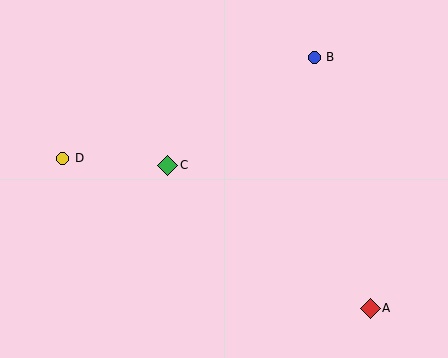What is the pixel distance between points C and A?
The distance between C and A is 248 pixels.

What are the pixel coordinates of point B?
Point B is at (314, 57).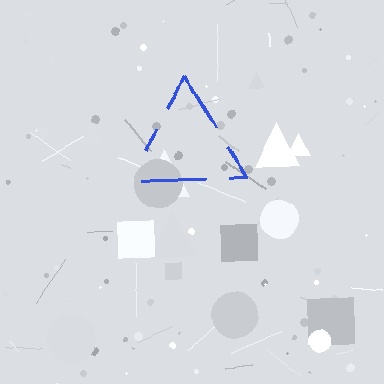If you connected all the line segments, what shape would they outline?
They would outline a triangle.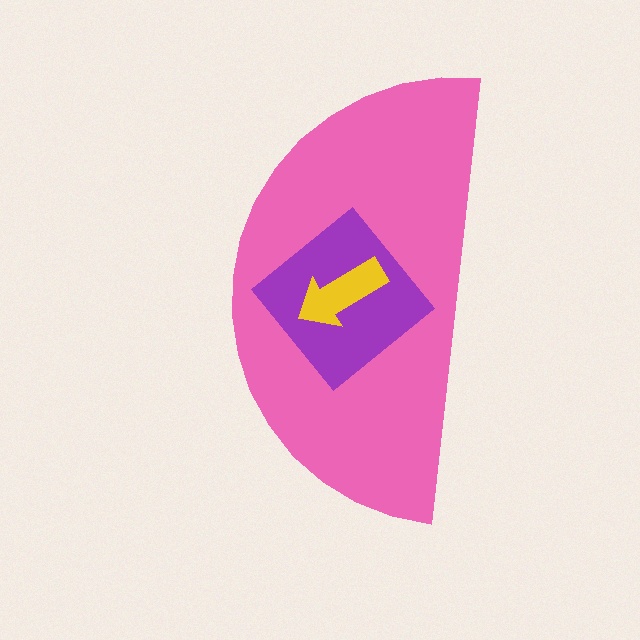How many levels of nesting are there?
3.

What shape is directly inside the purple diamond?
The yellow arrow.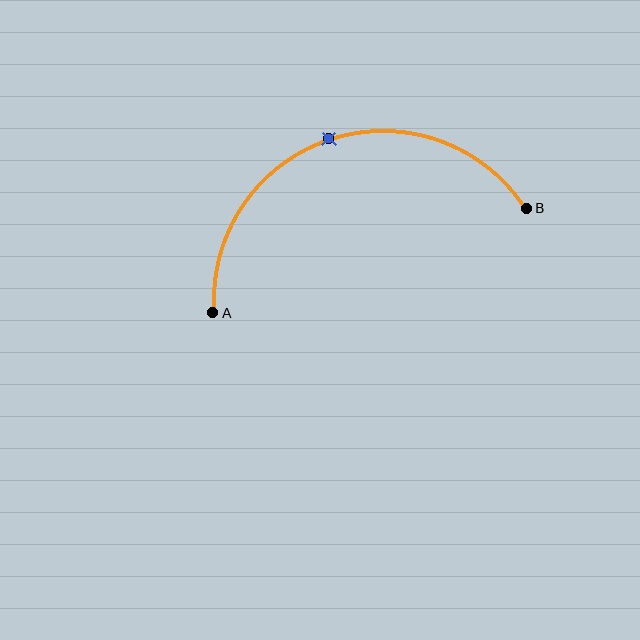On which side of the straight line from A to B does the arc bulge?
The arc bulges above the straight line connecting A and B.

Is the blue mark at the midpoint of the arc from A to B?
Yes. The blue mark lies on the arc at equal arc-length from both A and B — it is the arc midpoint.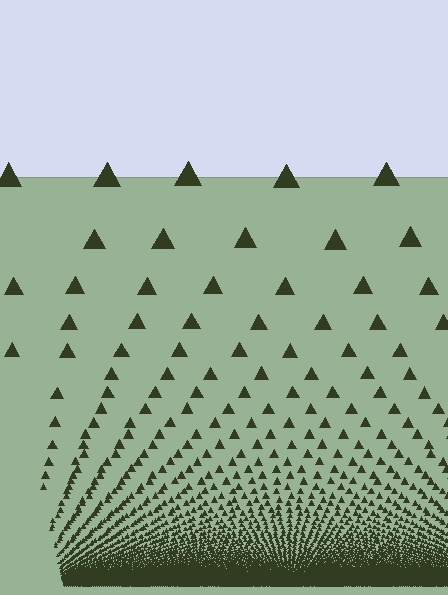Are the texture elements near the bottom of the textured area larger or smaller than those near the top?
Smaller. The gradient is inverted — elements near the bottom are smaller and denser.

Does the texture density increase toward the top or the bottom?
Density increases toward the bottom.